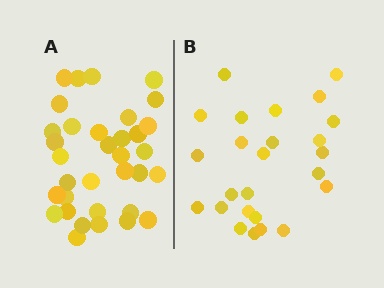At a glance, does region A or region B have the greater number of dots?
Region A (the left region) has more dots.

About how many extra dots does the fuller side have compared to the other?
Region A has roughly 8 or so more dots than region B.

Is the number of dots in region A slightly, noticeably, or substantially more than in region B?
Region A has noticeably more, but not dramatically so. The ratio is roughly 1.4 to 1.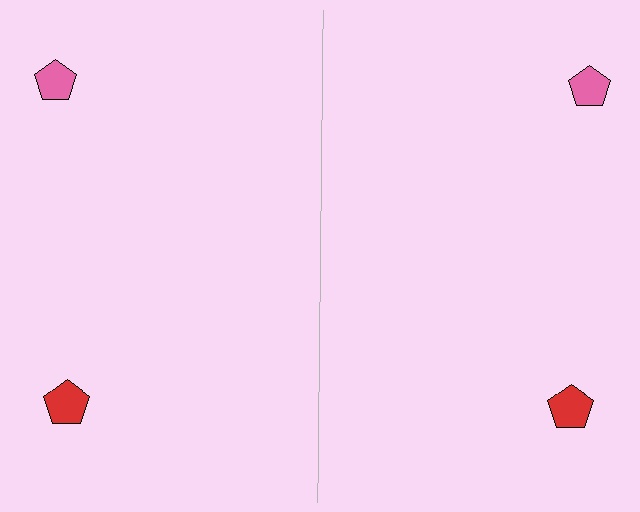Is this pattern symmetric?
Yes, this pattern has bilateral (reflection) symmetry.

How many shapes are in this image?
There are 4 shapes in this image.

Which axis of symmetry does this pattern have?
The pattern has a vertical axis of symmetry running through the center of the image.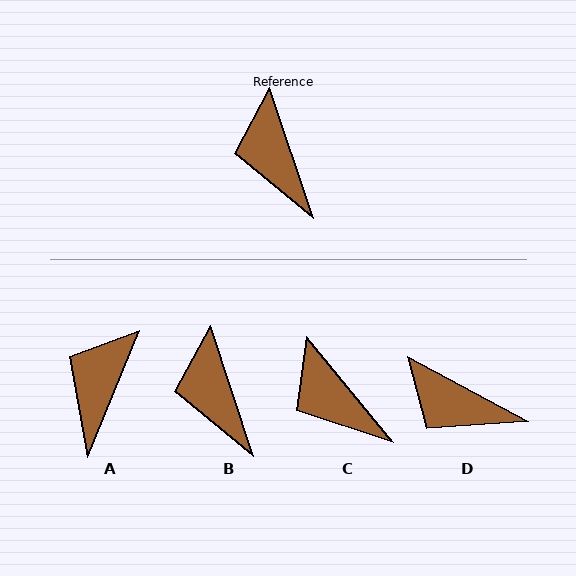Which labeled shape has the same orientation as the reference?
B.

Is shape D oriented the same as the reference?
No, it is off by about 44 degrees.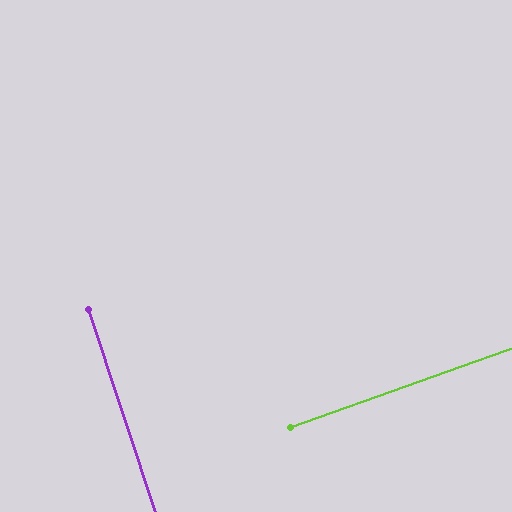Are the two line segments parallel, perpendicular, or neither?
Perpendicular — they meet at approximately 89°.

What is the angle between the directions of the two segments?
Approximately 89 degrees.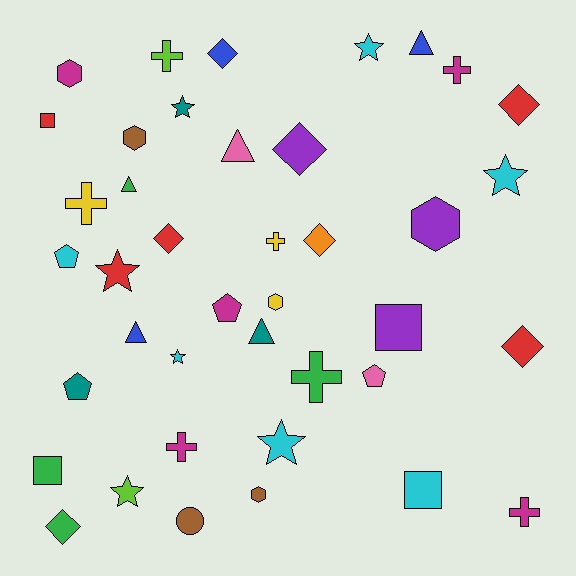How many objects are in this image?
There are 40 objects.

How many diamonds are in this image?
There are 7 diamonds.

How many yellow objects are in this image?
There are 3 yellow objects.